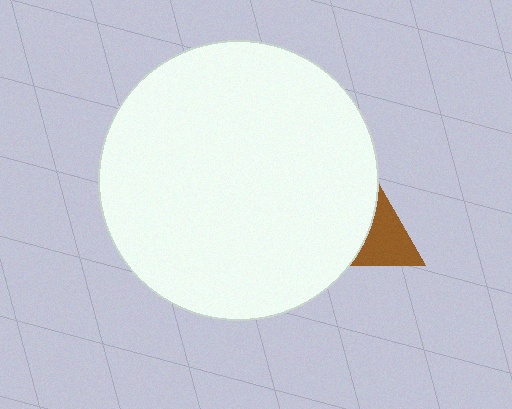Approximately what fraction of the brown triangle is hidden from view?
Roughly 66% of the brown triangle is hidden behind the white circle.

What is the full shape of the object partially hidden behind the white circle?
The partially hidden object is a brown triangle.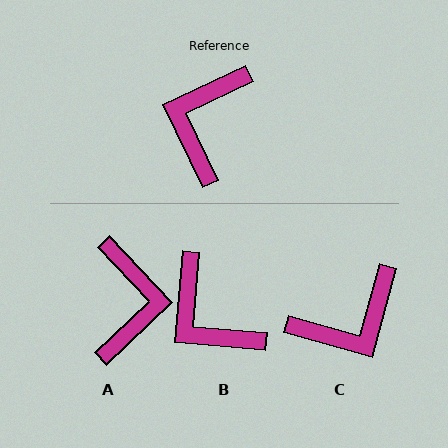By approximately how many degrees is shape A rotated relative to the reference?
Approximately 162 degrees clockwise.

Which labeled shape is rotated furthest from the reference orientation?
A, about 162 degrees away.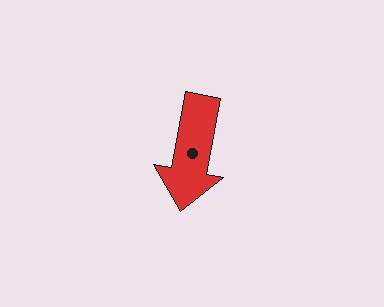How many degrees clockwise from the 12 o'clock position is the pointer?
Approximately 191 degrees.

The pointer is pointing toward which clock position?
Roughly 6 o'clock.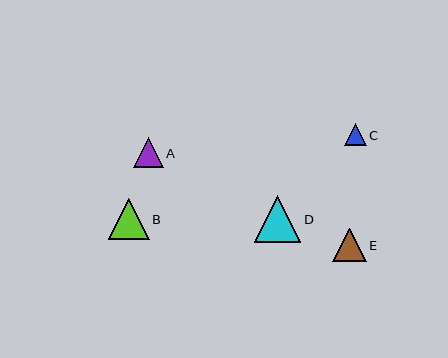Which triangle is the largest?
Triangle D is the largest with a size of approximately 47 pixels.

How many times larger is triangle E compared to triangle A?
Triangle E is approximately 1.1 times the size of triangle A.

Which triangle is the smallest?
Triangle C is the smallest with a size of approximately 22 pixels.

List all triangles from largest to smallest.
From largest to smallest: D, B, E, A, C.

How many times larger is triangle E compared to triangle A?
Triangle E is approximately 1.1 times the size of triangle A.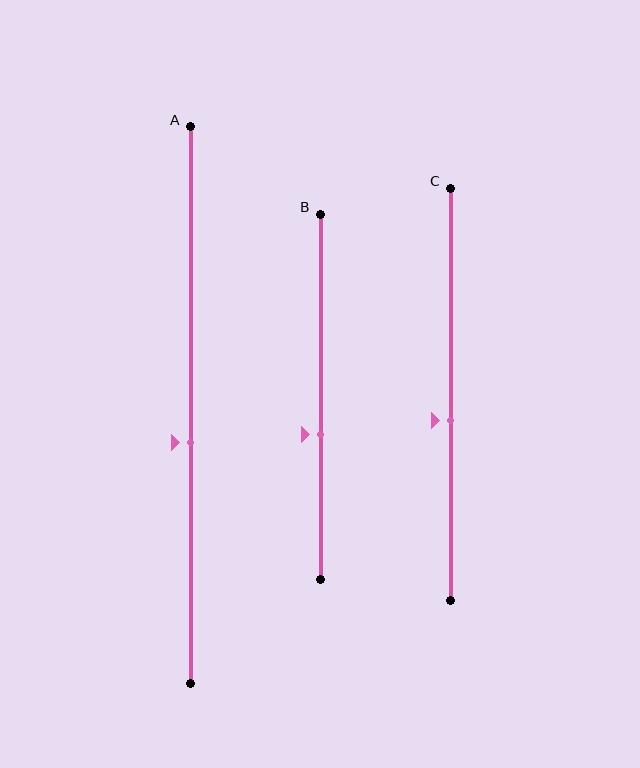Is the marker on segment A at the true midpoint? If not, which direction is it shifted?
No, the marker on segment A is shifted downward by about 7% of the segment length.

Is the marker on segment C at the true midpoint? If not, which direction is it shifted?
No, the marker on segment C is shifted downward by about 6% of the segment length.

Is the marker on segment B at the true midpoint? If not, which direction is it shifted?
No, the marker on segment B is shifted downward by about 10% of the segment length.